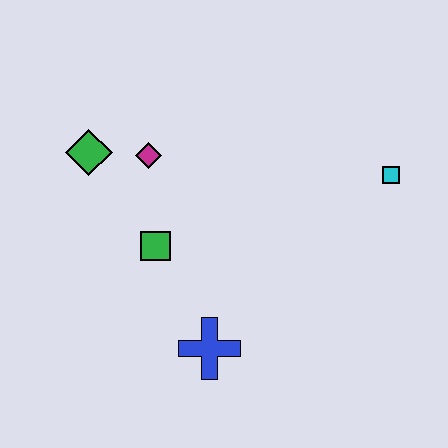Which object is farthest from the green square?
The cyan square is farthest from the green square.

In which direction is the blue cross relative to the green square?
The blue cross is below the green square.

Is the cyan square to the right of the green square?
Yes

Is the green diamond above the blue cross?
Yes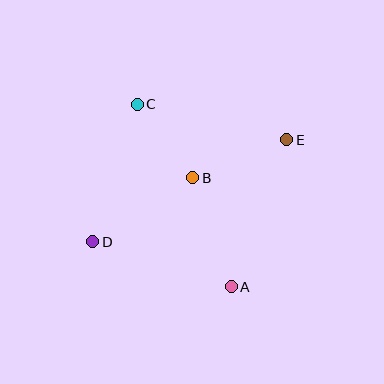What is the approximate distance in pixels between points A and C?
The distance between A and C is approximately 206 pixels.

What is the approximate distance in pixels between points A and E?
The distance between A and E is approximately 157 pixels.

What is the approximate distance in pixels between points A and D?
The distance between A and D is approximately 146 pixels.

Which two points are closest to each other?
Points B and C are closest to each other.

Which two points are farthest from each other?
Points D and E are farthest from each other.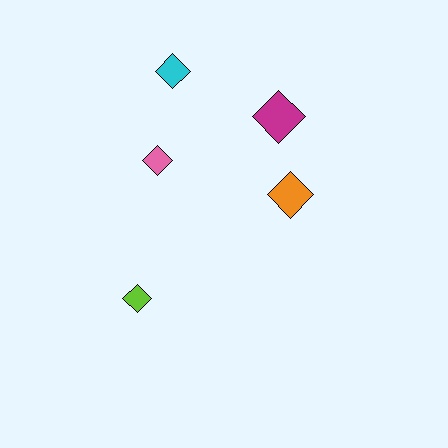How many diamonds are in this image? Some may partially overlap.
There are 5 diamonds.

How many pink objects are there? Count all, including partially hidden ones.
There is 1 pink object.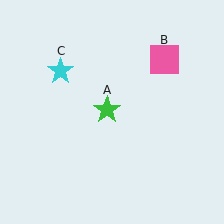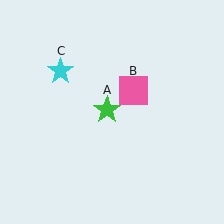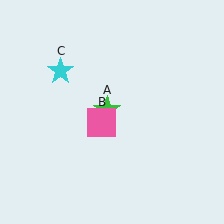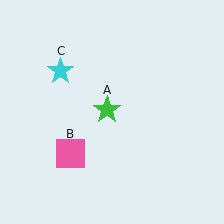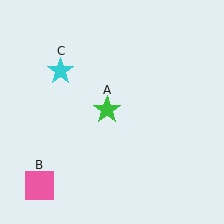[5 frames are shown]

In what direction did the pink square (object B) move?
The pink square (object B) moved down and to the left.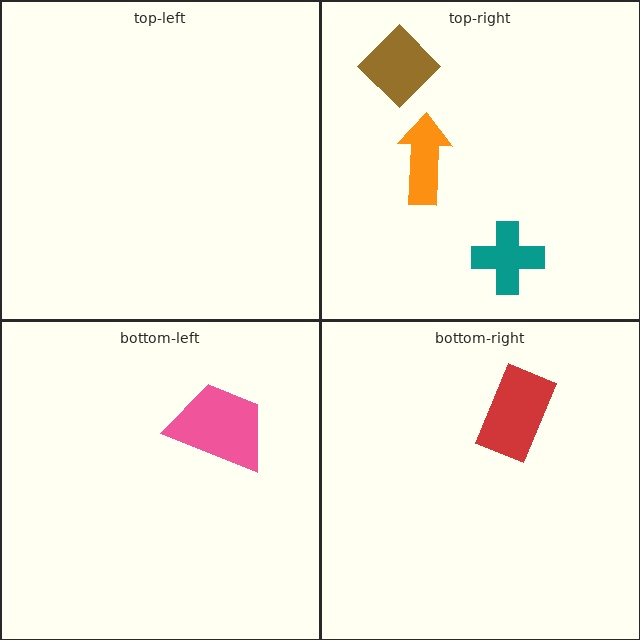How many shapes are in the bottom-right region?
1.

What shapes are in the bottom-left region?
The pink trapezoid.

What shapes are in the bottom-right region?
The red rectangle.